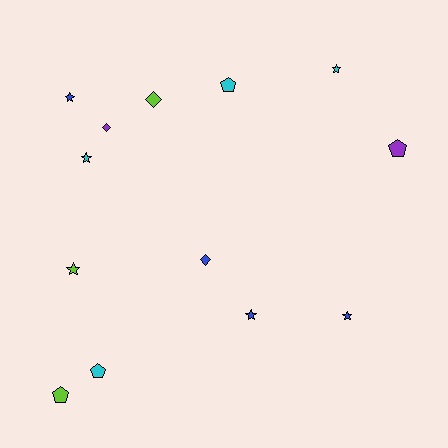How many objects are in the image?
There are 13 objects.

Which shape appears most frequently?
Star, with 6 objects.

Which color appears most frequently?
Cyan, with 4 objects.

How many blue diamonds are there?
There is 1 blue diamond.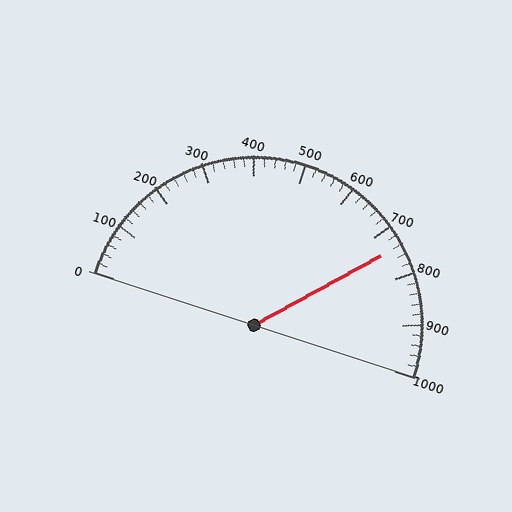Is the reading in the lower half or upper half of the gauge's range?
The reading is in the upper half of the range (0 to 1000).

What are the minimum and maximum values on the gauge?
The gauge ranges from 0 to 1000.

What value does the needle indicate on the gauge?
The needle indicates approximately 740.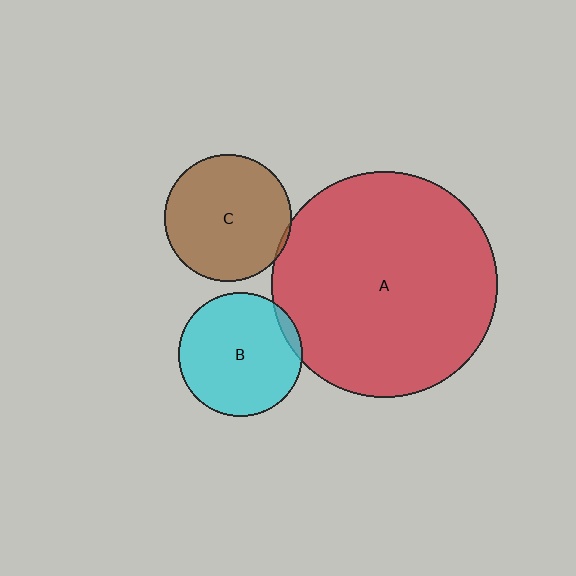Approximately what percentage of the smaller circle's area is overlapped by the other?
Approximately 5%.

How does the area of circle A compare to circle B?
Approximately 3.3 times.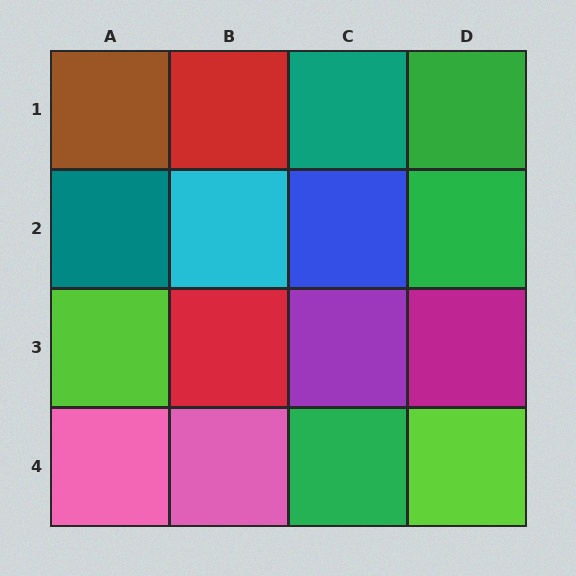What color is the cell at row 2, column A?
Teal.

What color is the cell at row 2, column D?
Green.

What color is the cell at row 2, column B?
Cyan.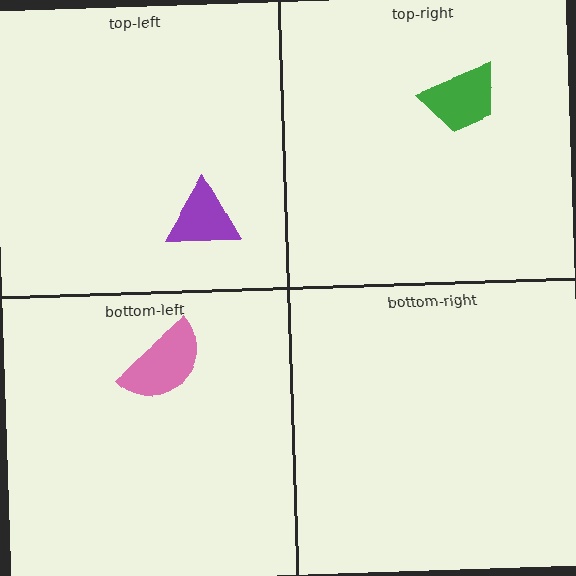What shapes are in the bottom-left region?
The pink semicircle.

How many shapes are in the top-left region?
1.